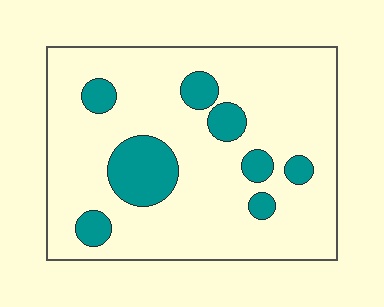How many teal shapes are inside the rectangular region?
8.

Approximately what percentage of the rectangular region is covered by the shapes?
Approximately 15%.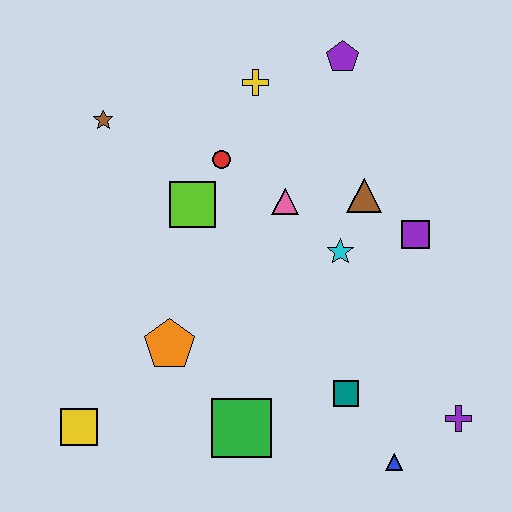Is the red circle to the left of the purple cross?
Yes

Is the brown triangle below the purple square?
No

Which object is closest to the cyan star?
The brown triangle is closest to the cyan star.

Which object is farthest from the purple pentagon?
The yellow square is farthest from the purple pentagon.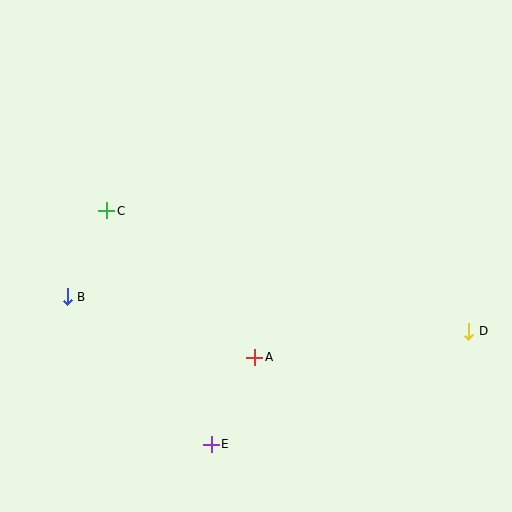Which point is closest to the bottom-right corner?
Point D is closest to the bottom-right corner.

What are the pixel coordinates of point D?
Point D is at (469, 331).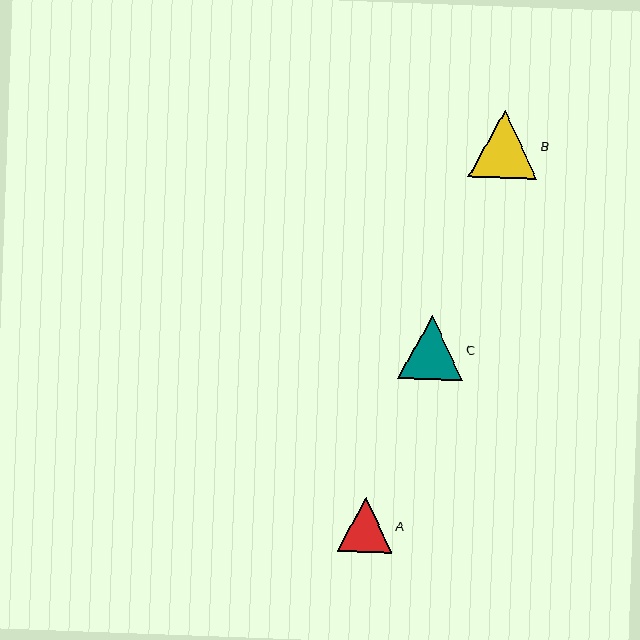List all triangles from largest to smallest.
From largest to smallest: B, C, A.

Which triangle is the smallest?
Triangle A is the smallest with a size of approximately 55 pixels.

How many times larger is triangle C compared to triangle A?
Triangle C is approximately 1.2 times the size of triangle A.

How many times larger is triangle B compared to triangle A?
Triangle B is approximately 1.2 times the size of triangle A.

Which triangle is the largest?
Triangle B is the largest with a size of approximately 68 pixels.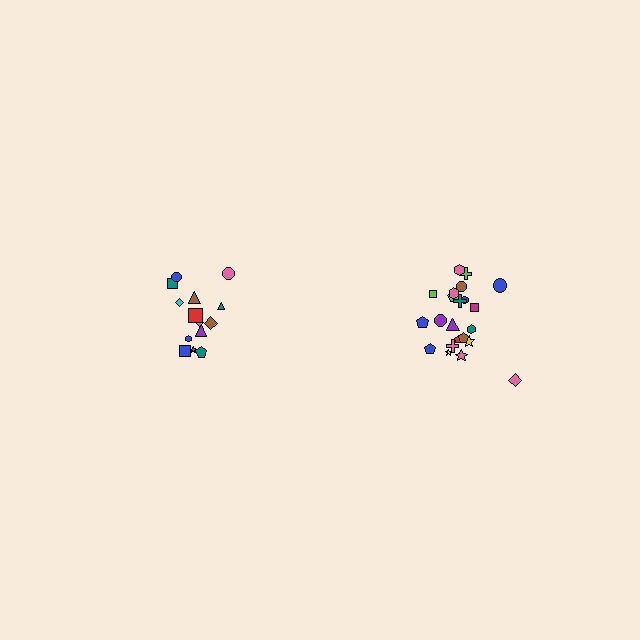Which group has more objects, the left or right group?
The right group.